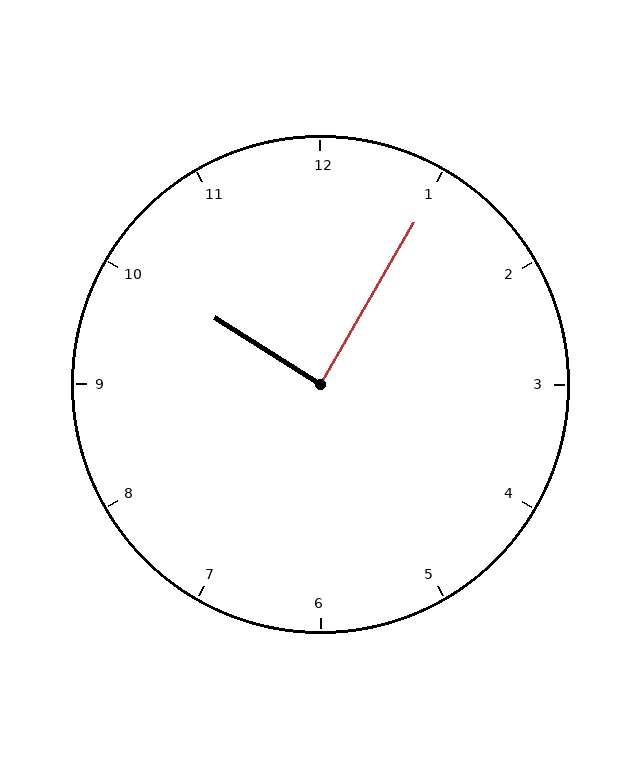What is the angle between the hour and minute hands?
Approximately 88 degrees.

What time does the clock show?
10:05.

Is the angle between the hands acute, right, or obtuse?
It is right.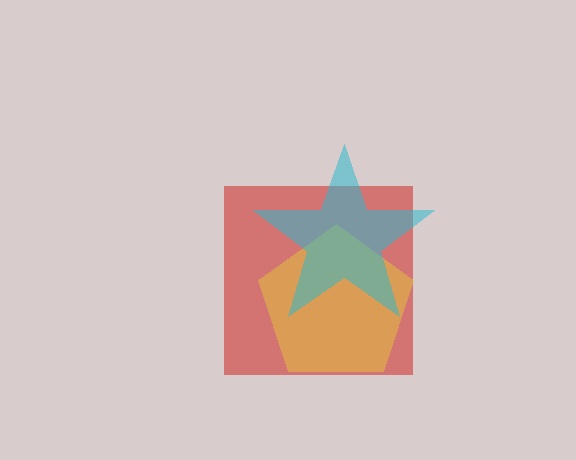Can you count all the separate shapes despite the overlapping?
Yes, there are 3 separate shapes.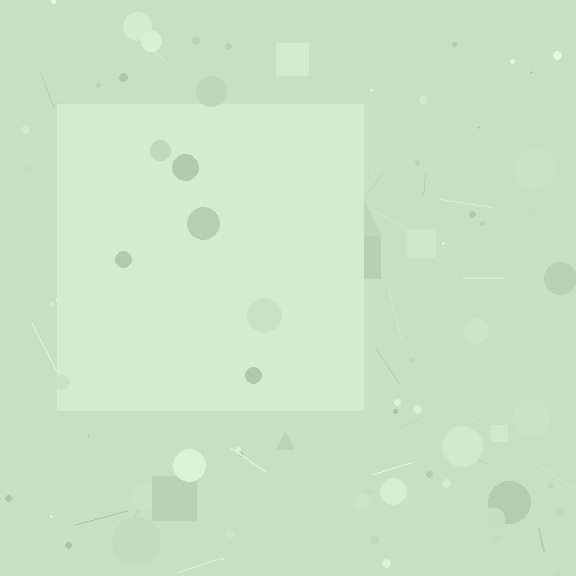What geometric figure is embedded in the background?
A square is embedded in the background.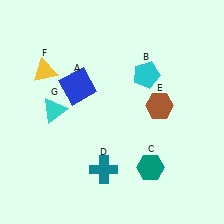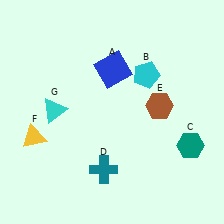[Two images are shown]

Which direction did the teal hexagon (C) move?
The teal hexagon (C) moved right.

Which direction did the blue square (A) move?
The blue square (A) moved right.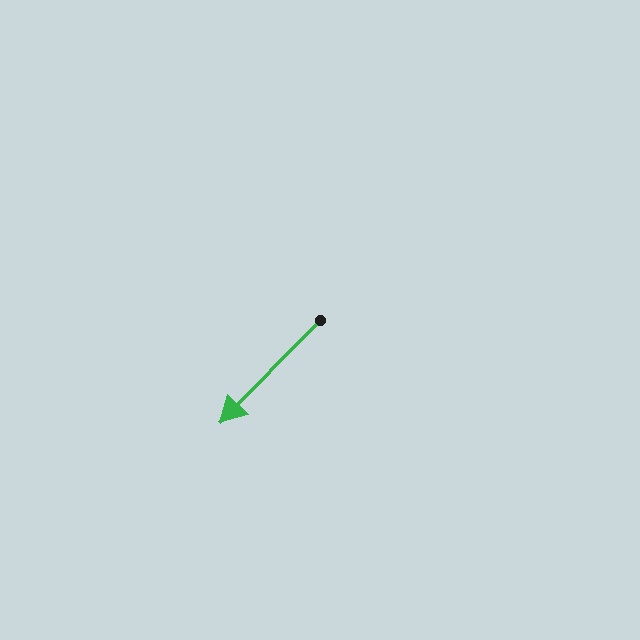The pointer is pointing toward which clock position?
Roughly 7 o'clock.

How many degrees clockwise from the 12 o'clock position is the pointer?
Approximately 224 degrees.